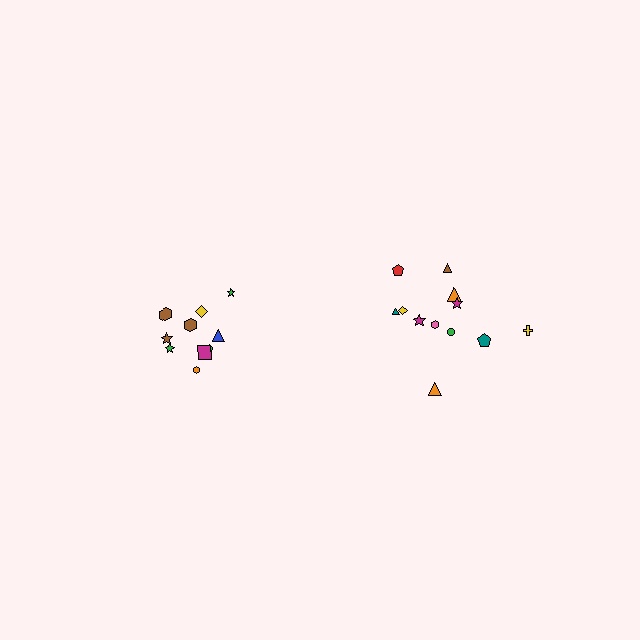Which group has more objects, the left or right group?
The right group.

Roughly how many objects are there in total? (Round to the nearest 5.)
Roughly 20 objects in total.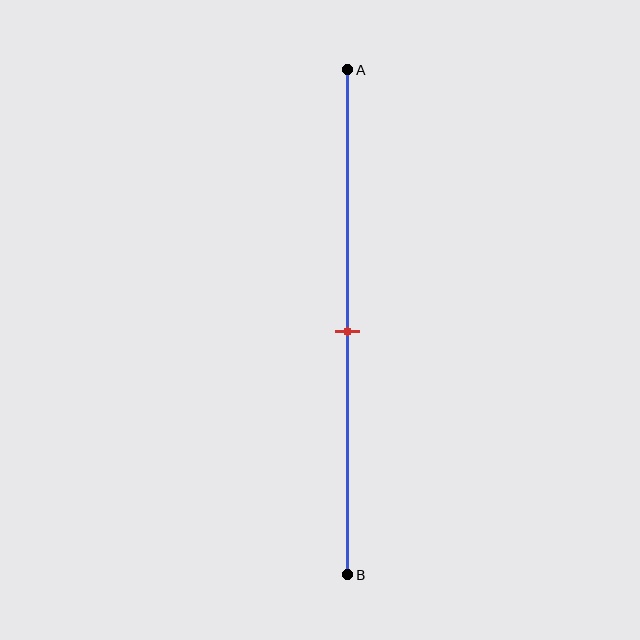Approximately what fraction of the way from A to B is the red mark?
The red mark is approximately 50% of the way from A to B.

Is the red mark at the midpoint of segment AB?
Yes, the mark is approximately at the midpoint.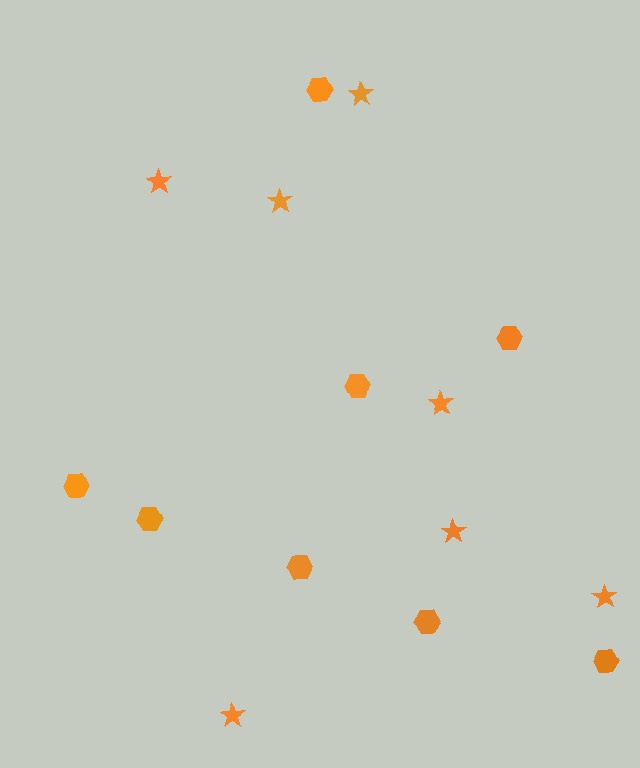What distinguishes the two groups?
There are 2 groups: one group of hexagons (8) and one group of stars (7).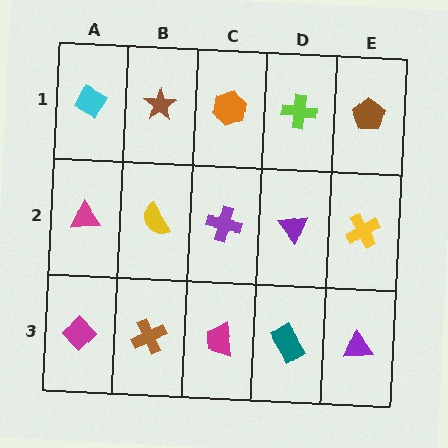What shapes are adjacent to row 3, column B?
A yellow semicircle (row 2, column B), a magenta diamond (row 3, column A), a magenta trapezoid (row 3, column C).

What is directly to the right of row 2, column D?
A yellow cross.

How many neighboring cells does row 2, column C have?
4.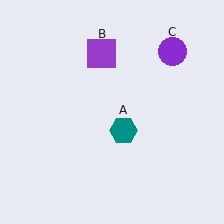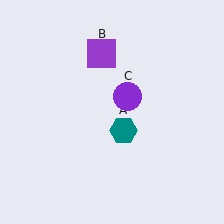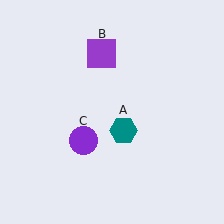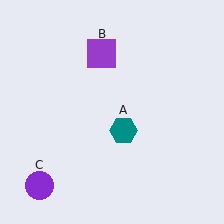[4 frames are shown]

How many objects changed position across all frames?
1 object changed position: purple circle (object C).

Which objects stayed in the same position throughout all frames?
Teal hexagon (object A) and purple square (object B) remained stationary.